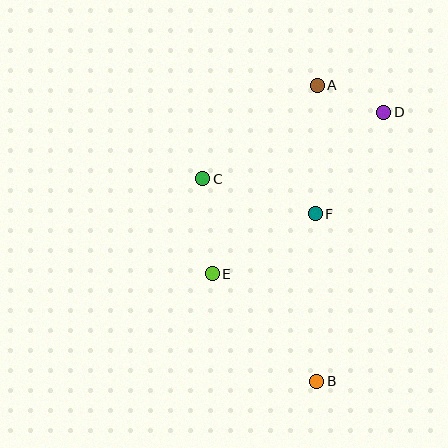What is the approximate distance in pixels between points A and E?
The distance between A and E is approximately 216 pixels.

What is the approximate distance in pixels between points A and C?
The distance between A and C is approximately 148 pixels.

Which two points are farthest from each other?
Points A and B are farthest from each other.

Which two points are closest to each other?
Points A and D are closest to each other.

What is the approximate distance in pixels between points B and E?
The distance between B and E is approximately 150 pixels.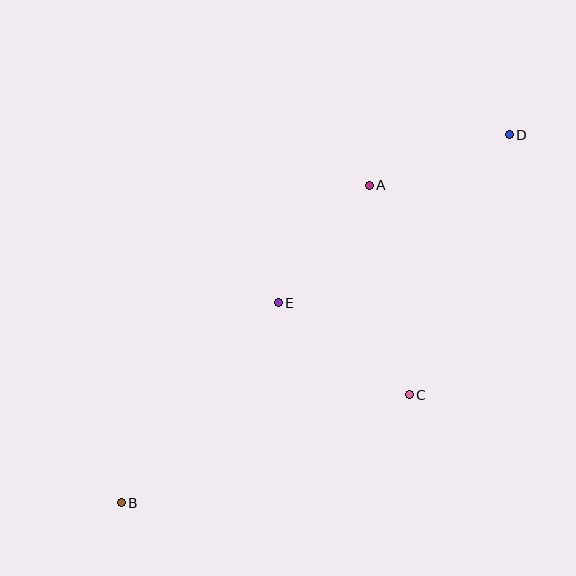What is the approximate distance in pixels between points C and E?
The distance between C and E is approximately 160 pixels.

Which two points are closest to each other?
Points A and D are closest to each other.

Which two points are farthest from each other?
Points B and D are farthest from each other.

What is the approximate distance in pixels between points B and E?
The distance between B and E is approximately 254 pixels.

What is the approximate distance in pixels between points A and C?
The distance between A and C is approximately 214 pixels.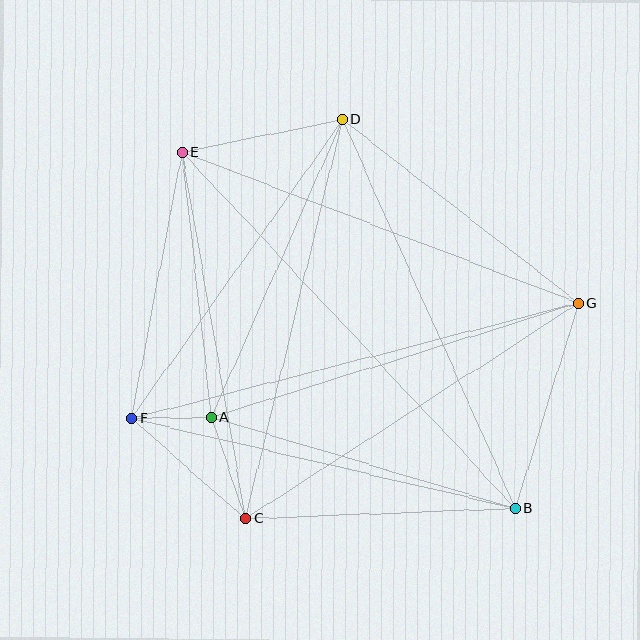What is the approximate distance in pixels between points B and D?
The distance between B and D is approximately 426 pixels.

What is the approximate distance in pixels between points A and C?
The distance between A and C is approximately 107 pixels.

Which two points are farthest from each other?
Points B and E are farthest from each other.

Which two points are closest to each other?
Points A and F are closest to each other.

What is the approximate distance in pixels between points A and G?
The distance between A and G is approximately 384 pixels.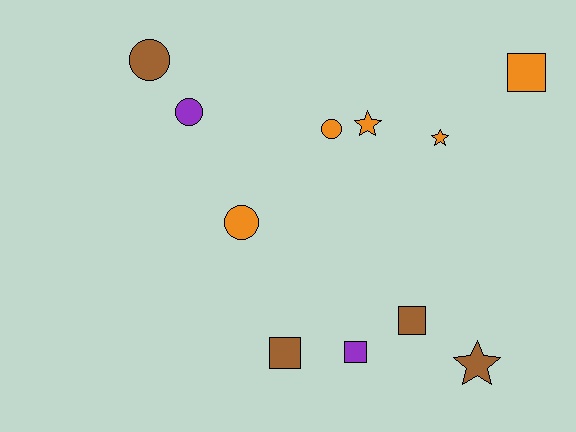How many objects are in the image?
There are 11 objects.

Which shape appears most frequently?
Circle, with 4 objects.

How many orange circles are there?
There are 2 orange circles.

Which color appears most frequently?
Orange, with 5 objects.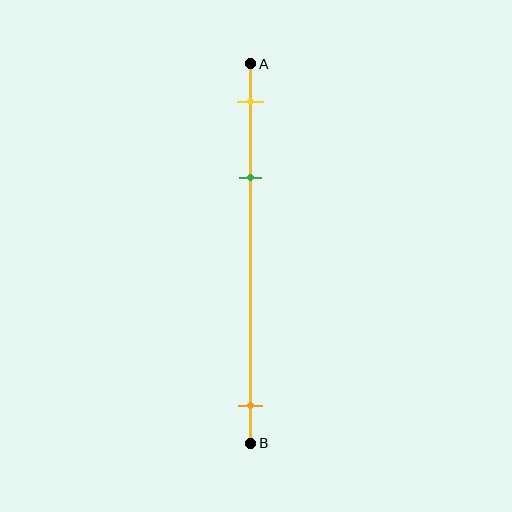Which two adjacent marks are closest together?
The yellow and green marks are the closest adjacent pair.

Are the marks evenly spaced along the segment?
No, the marks are not evenly spaced.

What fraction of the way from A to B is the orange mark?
The orange mark is approximately 90% (0.9) of the way from A to B.